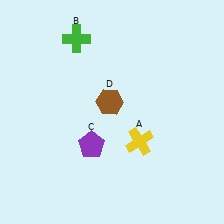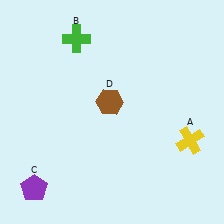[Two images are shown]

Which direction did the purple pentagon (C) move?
The purple pentagon (C) moved left.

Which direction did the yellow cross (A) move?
The yellow cross (A) moved right.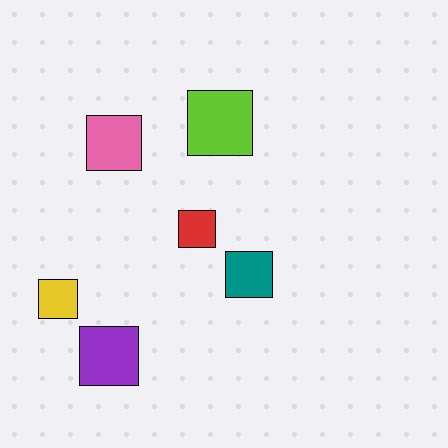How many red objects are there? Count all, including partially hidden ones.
There is 1 red object.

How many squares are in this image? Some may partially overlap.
There are 6 squares.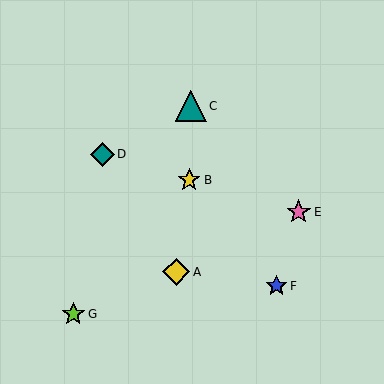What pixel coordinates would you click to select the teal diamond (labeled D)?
Click at (103, 154) to select the teal diamond D.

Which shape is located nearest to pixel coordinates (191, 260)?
The yellow diamond (labeled A) at (176, 272) is nearest to that location.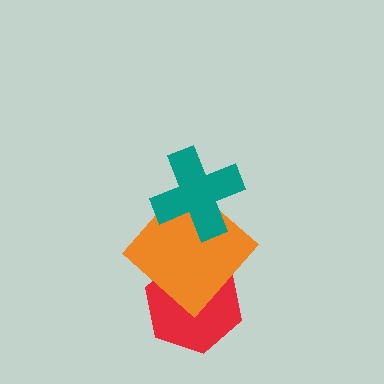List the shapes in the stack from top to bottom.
From top to bottom: the teal cross, the orange diamond, the red hexagon.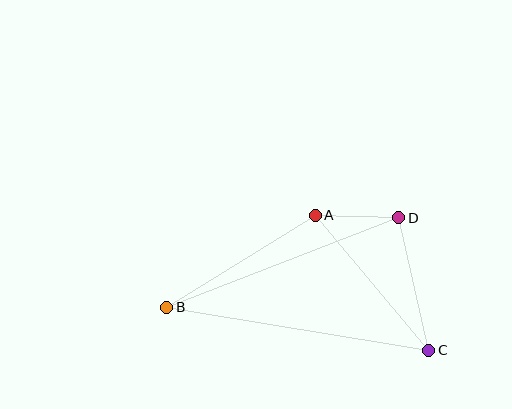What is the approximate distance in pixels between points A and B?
The distance between A and B is approximately 175 pixels.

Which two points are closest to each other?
Points A and D are closest to each other.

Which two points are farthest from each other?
Points B and C are farthest from each other.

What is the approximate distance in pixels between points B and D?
The distance between B and D is approximately 248 pixels.